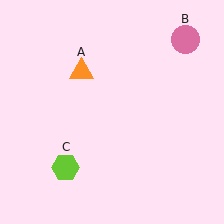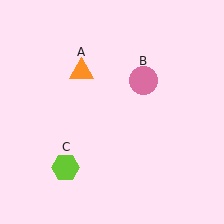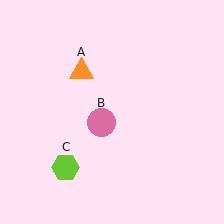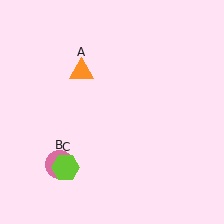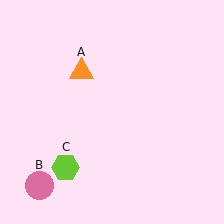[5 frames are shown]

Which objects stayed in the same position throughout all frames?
Orange triangle (object A) and lime hexagon (object C) remained stationary.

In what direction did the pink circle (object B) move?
The pink circle (object B) moved down and to the left.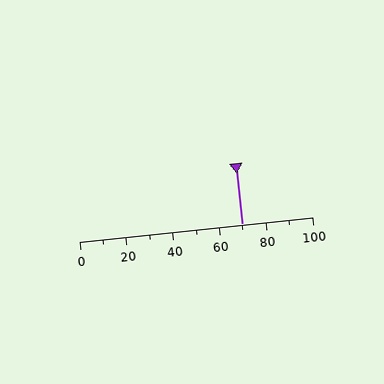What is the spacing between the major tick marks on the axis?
The major ticks are spaced 20 apart.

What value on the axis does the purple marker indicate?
The marker indicates approximately 70.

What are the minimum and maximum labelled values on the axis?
The axis runs from 0 to 100.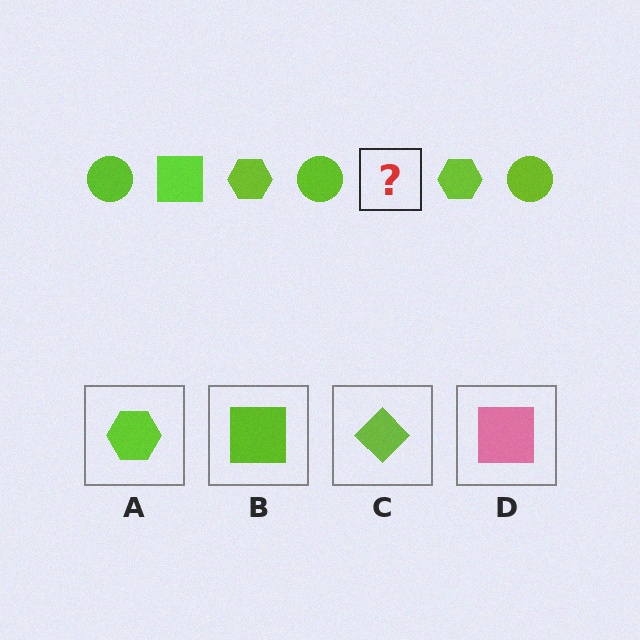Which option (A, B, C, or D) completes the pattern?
B.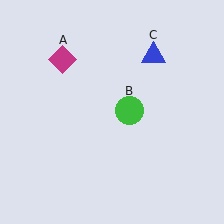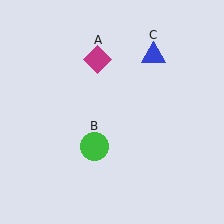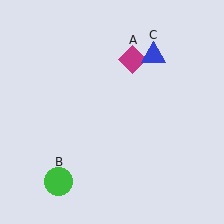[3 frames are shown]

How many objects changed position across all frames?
2 objects changed position: magenta diamond (object A), green circle (object B).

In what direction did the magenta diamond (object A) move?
The magenta diamond (object A) moved right.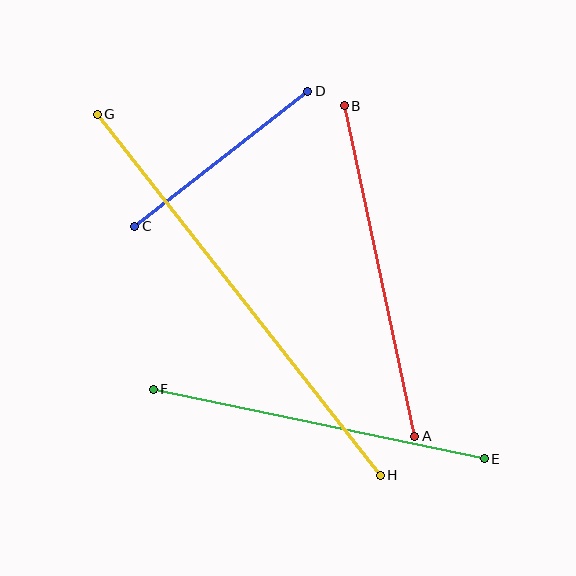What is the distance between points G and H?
The distance is approximately 459 pixels.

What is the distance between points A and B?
The distance is approximately 338 pixels.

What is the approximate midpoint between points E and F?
The midpoint is at approximately (319, 424) pixels.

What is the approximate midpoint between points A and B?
The midpoint is at approximately (380, 271) pixels.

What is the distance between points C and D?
The distance is approximately 219 pixels.